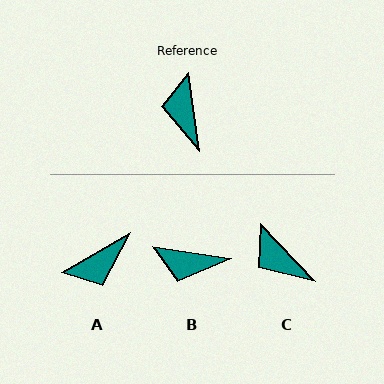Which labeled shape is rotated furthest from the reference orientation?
A, about 112 degrees away.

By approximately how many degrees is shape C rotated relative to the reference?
Approximately 35 degrees counter-clockwise.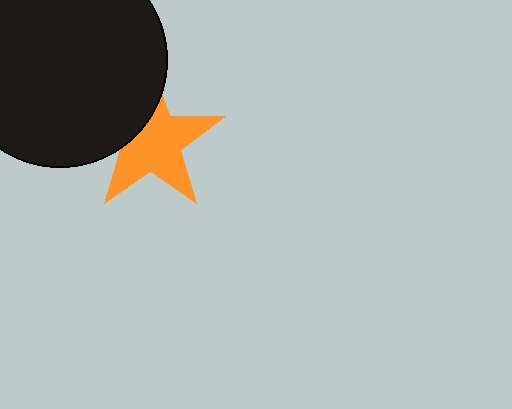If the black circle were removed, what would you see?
You would see the complete orange star.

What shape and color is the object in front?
The object in front is a black circle.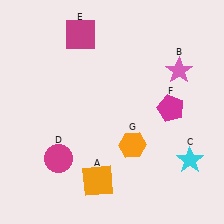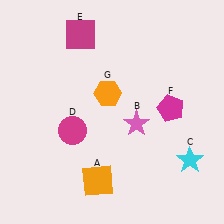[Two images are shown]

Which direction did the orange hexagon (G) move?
The orange hexagon (G) moved up.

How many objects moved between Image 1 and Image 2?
3 objects moved between the two images.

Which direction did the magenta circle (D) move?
The magenta circle (D) moved up.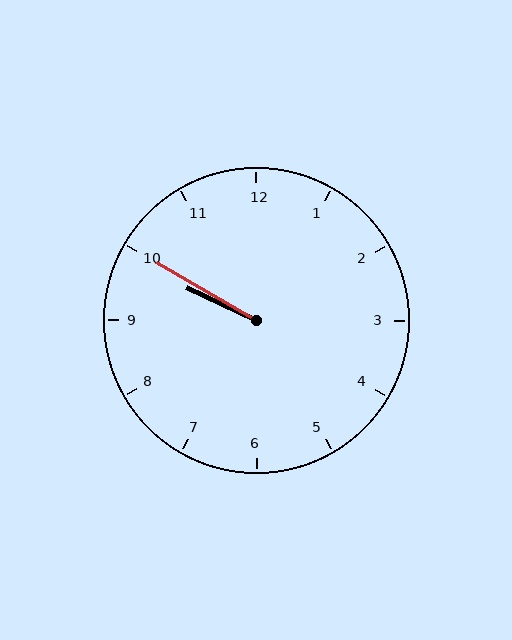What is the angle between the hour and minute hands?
Approximately 5 degrees.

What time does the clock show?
9:50.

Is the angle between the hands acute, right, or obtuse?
It is acute.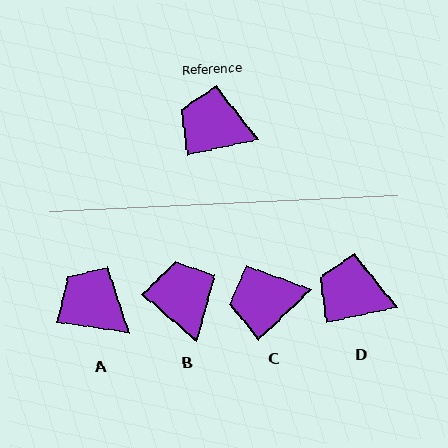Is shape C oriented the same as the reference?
No, it is off by about 32 degrees.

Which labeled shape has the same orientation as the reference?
D.